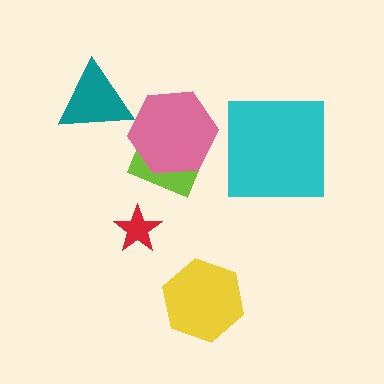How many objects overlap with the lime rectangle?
1 object overlaps with the lime rectangle.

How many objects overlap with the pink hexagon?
1 object overlaps with the pink hexagon.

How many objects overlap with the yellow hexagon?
0 objects overlap with the yellow hexagon.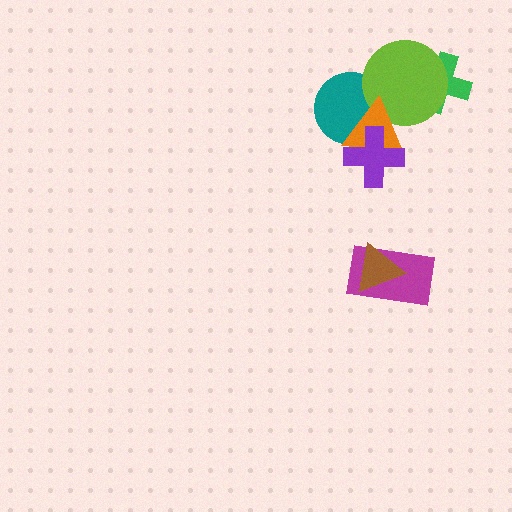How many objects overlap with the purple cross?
2 objects overlap with the purple cross.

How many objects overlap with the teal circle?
3 objects overlap with the teal circle.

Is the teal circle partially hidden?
Yes, it is partially covered by another shape.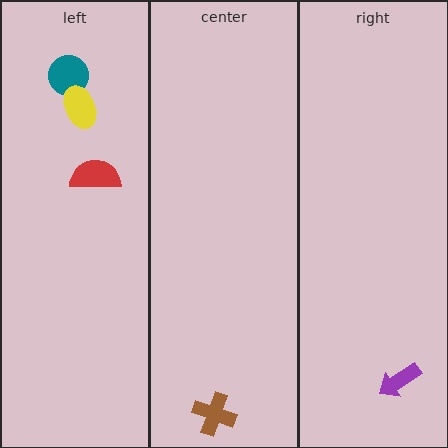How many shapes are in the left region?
3.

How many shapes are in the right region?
1.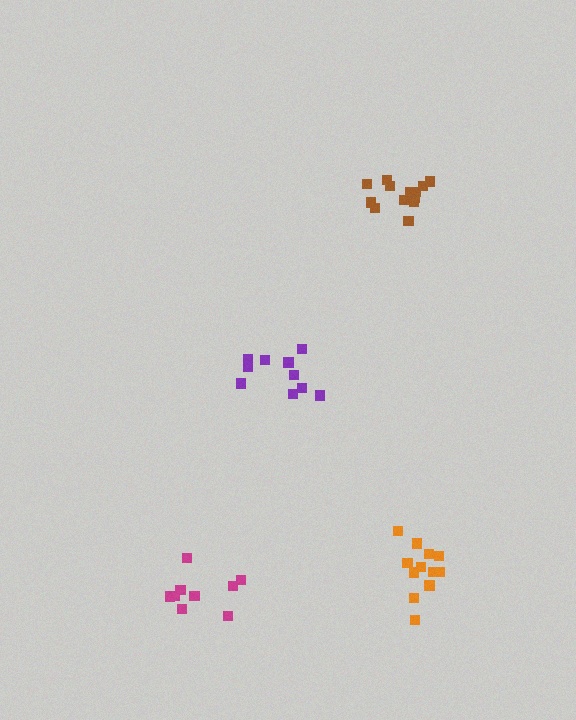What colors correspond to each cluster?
The clusters are colored: purple, orange, magenta, brown.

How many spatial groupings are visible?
There are 4 spatial groupings.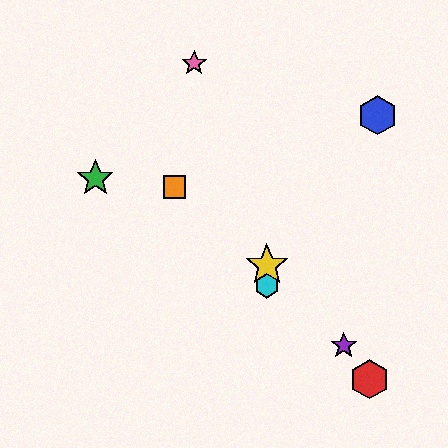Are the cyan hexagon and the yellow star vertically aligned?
Yes, both are at x≈267.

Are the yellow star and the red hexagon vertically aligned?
No, the yellow star is at x≈267 and the red hexagon is at x≈370.